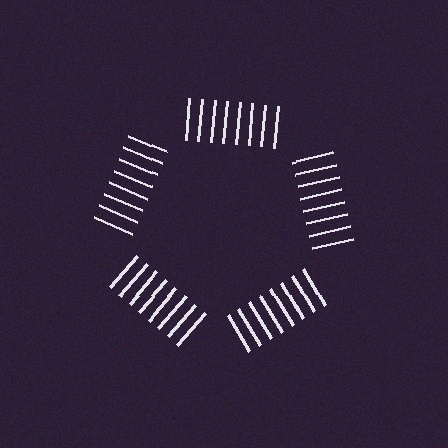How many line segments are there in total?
40 — 8 along each of the 5 edges.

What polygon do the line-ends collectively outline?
An illusory pentagon — the line segments terminate on its edges but no continuous stroke is drawn.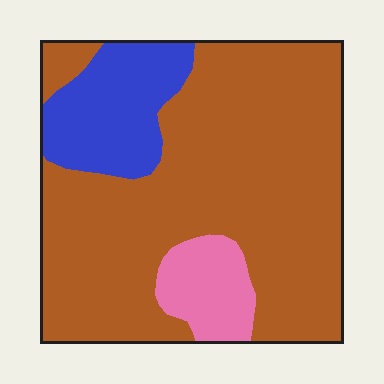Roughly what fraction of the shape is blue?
Blue covers roughly 15% of the shape.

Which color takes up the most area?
Brown, at roughly 75%.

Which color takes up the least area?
Pink, at roughly 10%.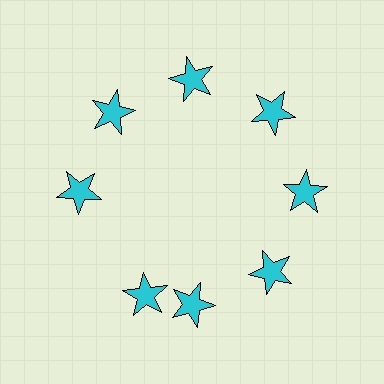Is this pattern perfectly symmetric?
No. The 8 cyan stars are arranged in a ring, but one element near the 8 o'clock position is rotated out of alignment along the ring, breaking the 8-fold rotational symmetry.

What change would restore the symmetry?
The symmetry would be restored by rotating it back into even spacing with its neighbors so that all 8 stars sit at equal angles and equal distance from the center.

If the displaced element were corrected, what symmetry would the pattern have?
It would have 8-fold rotational symmetry — the pattern would map onto itself every 45 degrees.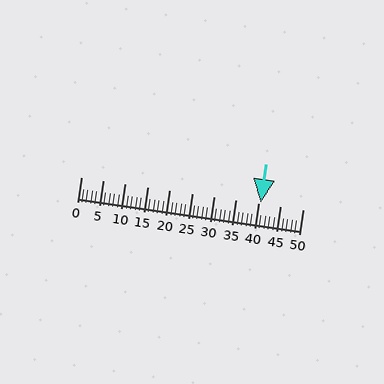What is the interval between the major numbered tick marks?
The major tick marks are spaced 5 units apart.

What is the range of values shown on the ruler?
The ruler shows values from 0 to 50.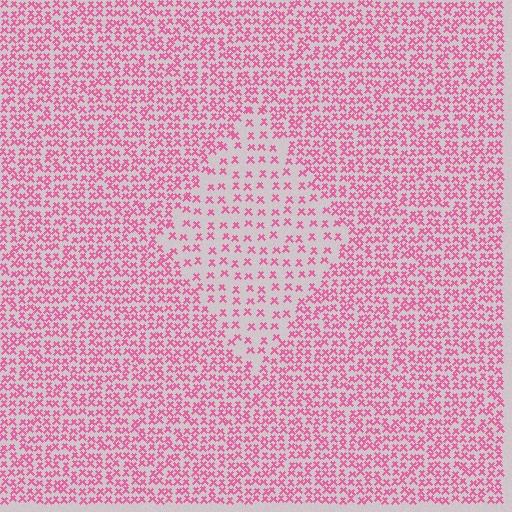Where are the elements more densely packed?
The elements are more densely packed outside the diamond boundary.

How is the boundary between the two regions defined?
The boundary is defined by a change in element density (approximately 2.2x ratio). All elements are the same color, size, and shape.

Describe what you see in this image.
The image contains small pink elements arranged at two different densities. A diamond-shaped region is visible where the elements are less densely packed than the surrounding area.